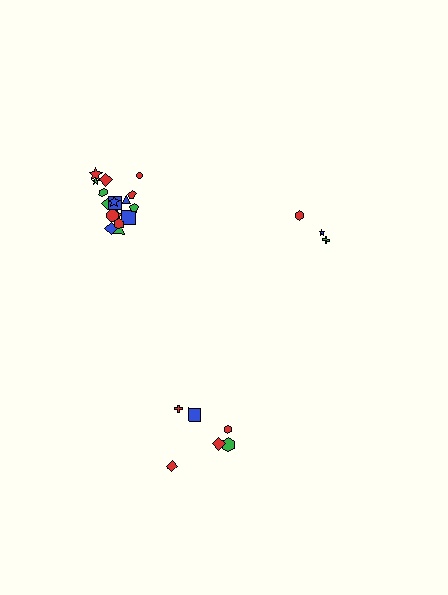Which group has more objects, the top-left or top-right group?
The top-left group.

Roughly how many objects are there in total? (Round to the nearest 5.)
Roughly 25 objects in total.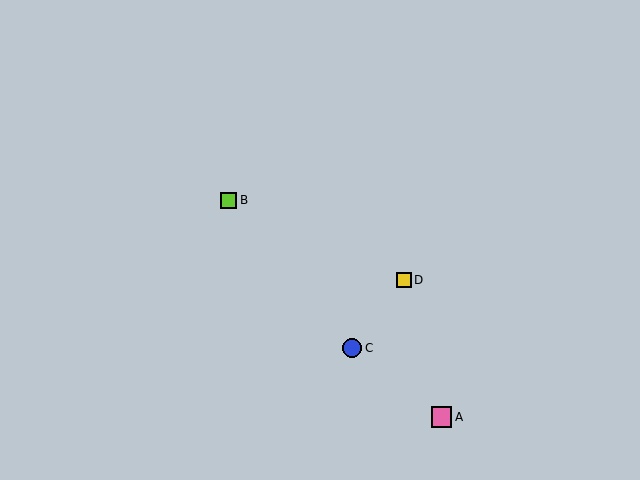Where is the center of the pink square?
The center of the pink square is at (442, 417).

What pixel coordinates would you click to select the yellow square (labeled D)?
Click at (404, 280) to select the yellow square D.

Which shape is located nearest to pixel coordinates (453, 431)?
The pink square (labeled A) at (442, 417) is nearest to that location.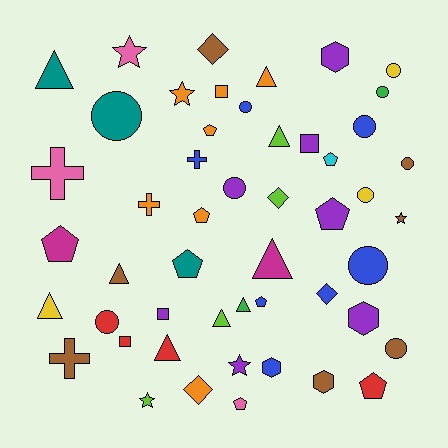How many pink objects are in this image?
There are 3 pink objects.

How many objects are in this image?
There are 50 objects.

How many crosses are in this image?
There are 4 crosses.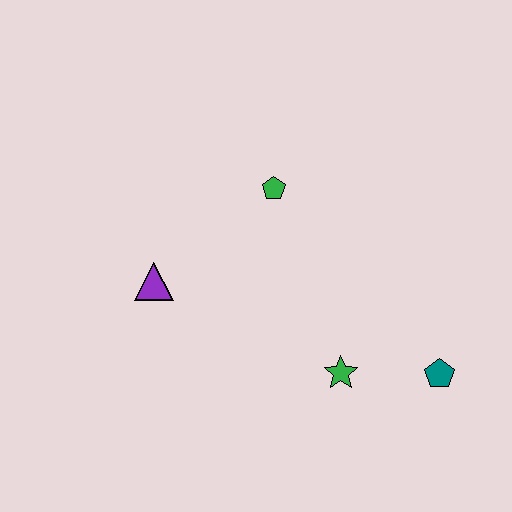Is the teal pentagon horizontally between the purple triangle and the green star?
No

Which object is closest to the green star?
The teal pentagon is closest to the green star.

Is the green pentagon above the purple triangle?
Yes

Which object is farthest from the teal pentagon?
The purple triangle is farthest from the teal pentagon.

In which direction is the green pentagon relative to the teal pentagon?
The green pentagon is above the teal pentagon.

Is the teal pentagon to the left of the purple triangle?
No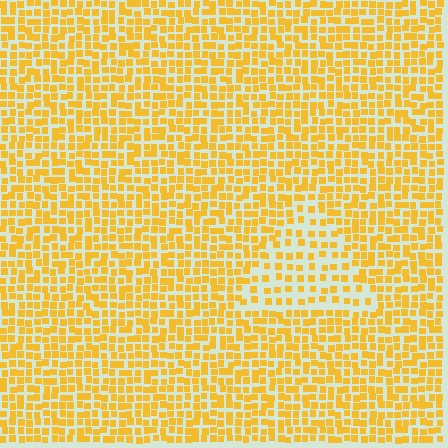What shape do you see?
I see a triangle.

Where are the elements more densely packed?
The elements are more densely packed outside the triangle boundary.